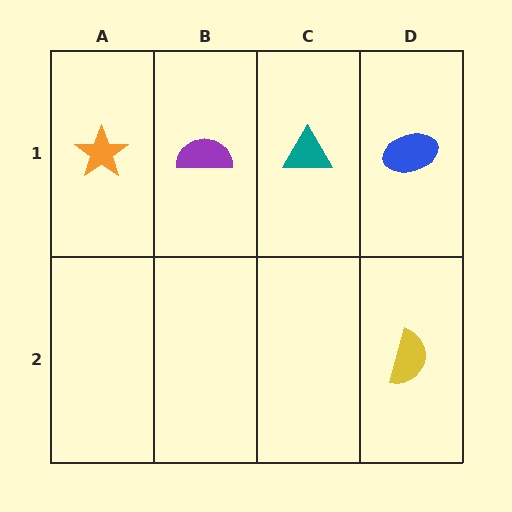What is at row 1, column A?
An orange star.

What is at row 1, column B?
A purple semicircle.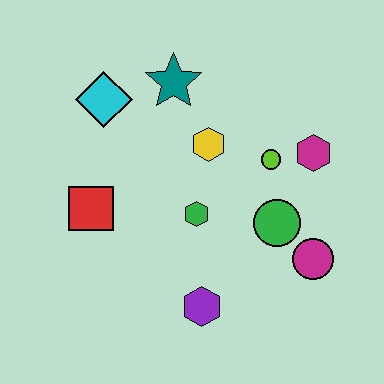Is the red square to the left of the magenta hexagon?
Yes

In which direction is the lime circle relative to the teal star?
The lime circle is to the right of the teal star.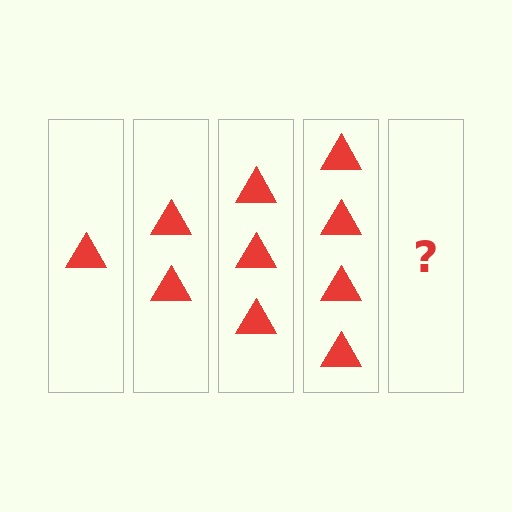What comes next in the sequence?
The next element should be 5 triangles.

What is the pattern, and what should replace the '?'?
The pattern is that each step adds one more triangle. The '?' should be 5 triangles.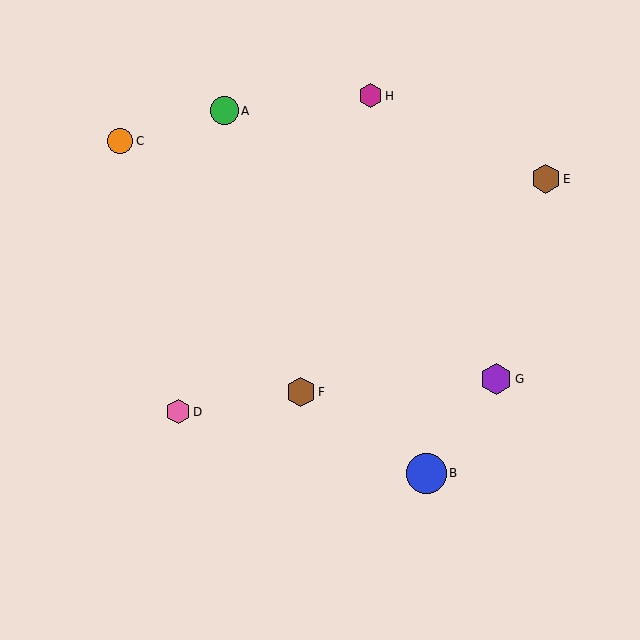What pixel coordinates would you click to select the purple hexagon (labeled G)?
Click at (496, 379) to select the purple hexagon G.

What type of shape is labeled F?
Shape F is a brown hexagon.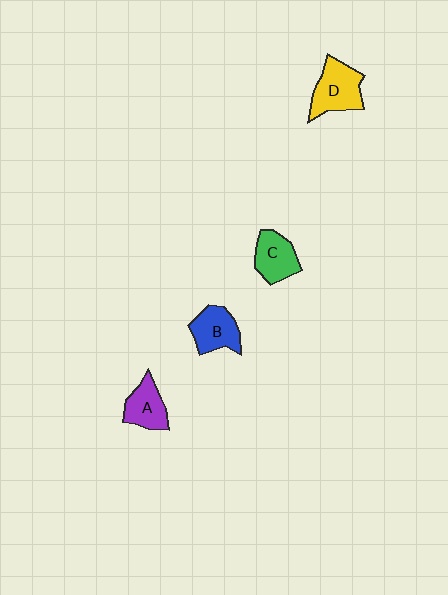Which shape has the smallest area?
Shape A (purple).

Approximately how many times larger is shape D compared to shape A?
Approximately 1.3 times.